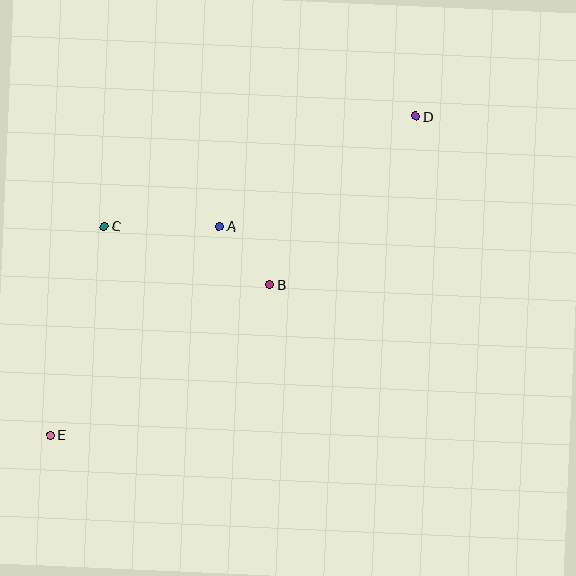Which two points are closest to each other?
Points A and B are closest to each other.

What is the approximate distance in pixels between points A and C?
The distance between A and C is approximately 115 pixels.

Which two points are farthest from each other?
Points D and E are farthest from each other.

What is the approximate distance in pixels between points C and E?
The distance between C and E is approximately 216 pixels.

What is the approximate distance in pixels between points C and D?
The distance between C and D is approximately 330 pixels.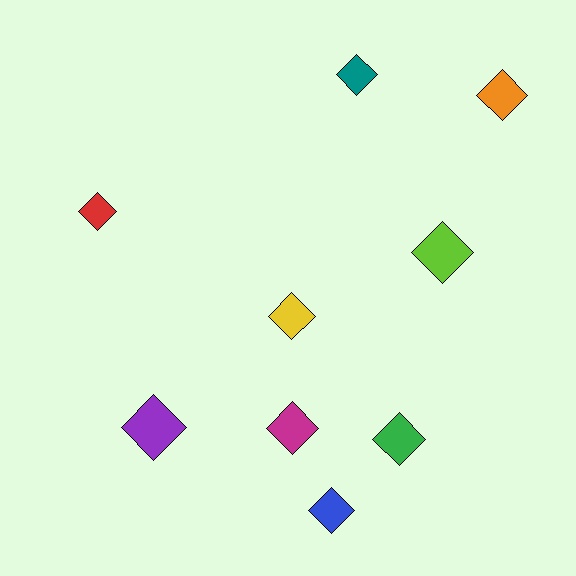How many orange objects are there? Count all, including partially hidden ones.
There is 1 orange object.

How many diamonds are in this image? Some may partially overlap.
There are 9 diamonds.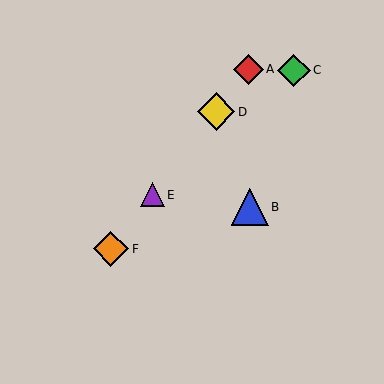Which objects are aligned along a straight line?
Objects A, D, E, F are aligned along a straight line.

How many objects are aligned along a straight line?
4 objects (A, D, E, F) are aligned along a straight line.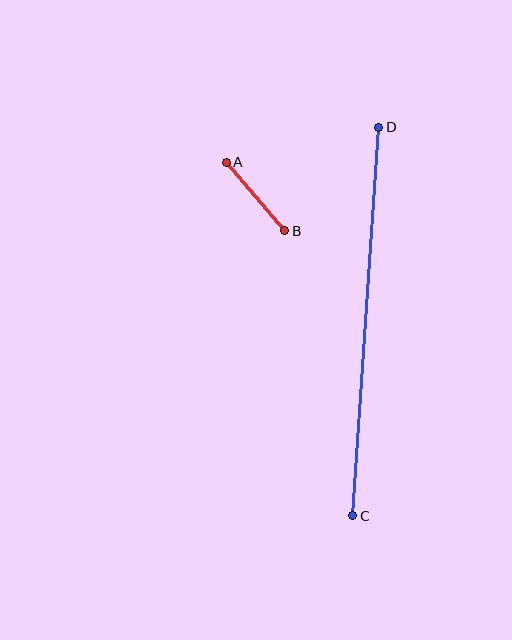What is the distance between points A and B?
The distance is approximately 91 pixels.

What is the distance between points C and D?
The distance is approximately 389 pixels.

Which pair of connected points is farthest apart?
Points C and D are farthest apart.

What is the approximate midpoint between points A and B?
The midpoint is at approximately (256, 196) pixels.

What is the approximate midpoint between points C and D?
The midpoint is at approximately (366, 322) pixels.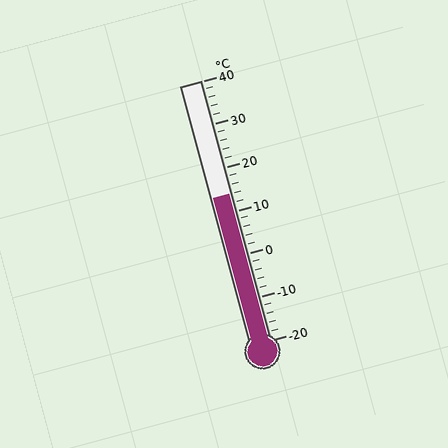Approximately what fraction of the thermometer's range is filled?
The thermometer is filled to approximately 55% of its range.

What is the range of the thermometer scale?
The thermometer scale ranges from -20°C to 40°C.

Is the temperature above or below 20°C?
The temperature is below 20°C.